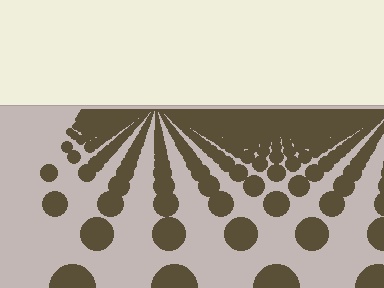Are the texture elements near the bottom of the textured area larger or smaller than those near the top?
Larger. Near the bottom, elements are closer to the viewer and appear at a bigger on-screen size.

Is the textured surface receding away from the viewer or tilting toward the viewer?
The surface is receding away from the viewer. Texture elements get smaller and denser toward the top.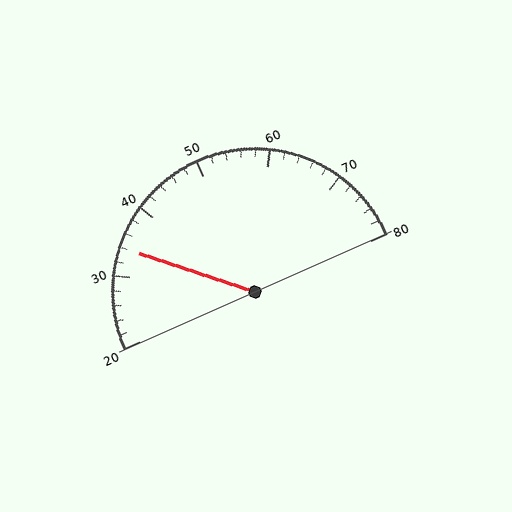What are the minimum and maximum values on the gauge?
The gauge ranges from 20 to 80.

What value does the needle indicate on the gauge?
The needle indicates approximately 34.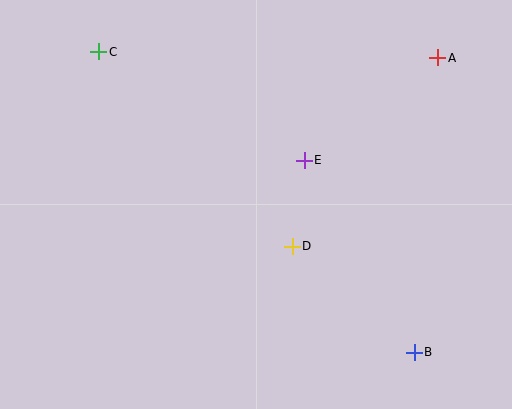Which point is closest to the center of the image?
Point D at (292, 246) is closest to the center.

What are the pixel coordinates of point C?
Point C is at (99, 52).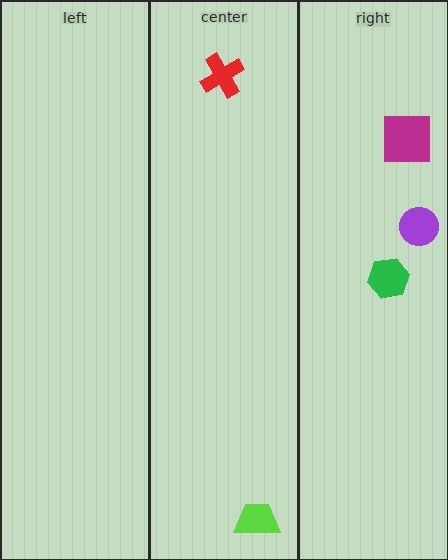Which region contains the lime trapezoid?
The center region.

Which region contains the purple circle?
The right region.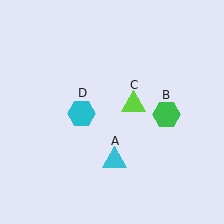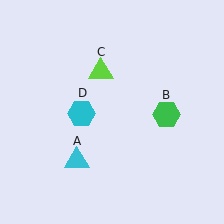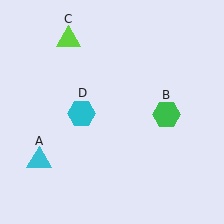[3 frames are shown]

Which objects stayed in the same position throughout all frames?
Green hexagon (object B) and cyan hexagon (object D) remained stationary.